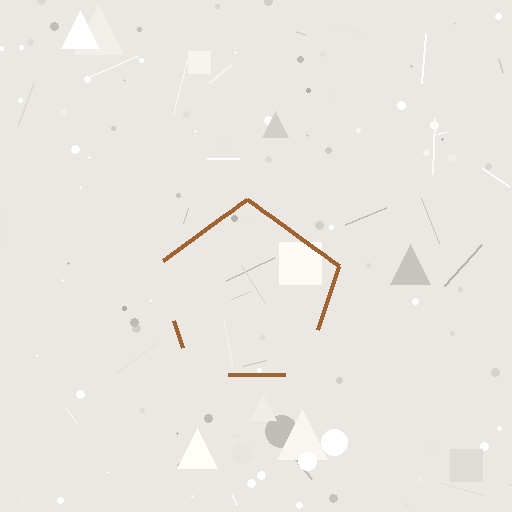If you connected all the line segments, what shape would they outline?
They would outline a pentagon.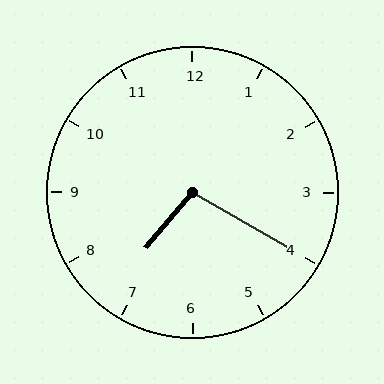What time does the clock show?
7:20.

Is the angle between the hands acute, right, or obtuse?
It is obtuse.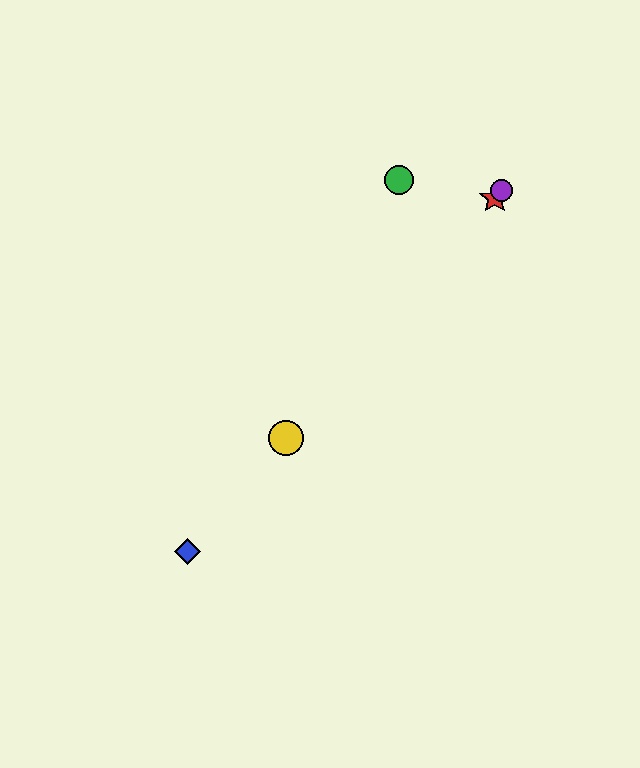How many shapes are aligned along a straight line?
4 shapes (the red star, the blue diamond, the yellow circle, the purple circle) are aligned along a straight line.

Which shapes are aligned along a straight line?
The red star, the blue diamond, the yellow circle, the purple circle are aligned along a straight line.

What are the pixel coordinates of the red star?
The red star is at (495, 198).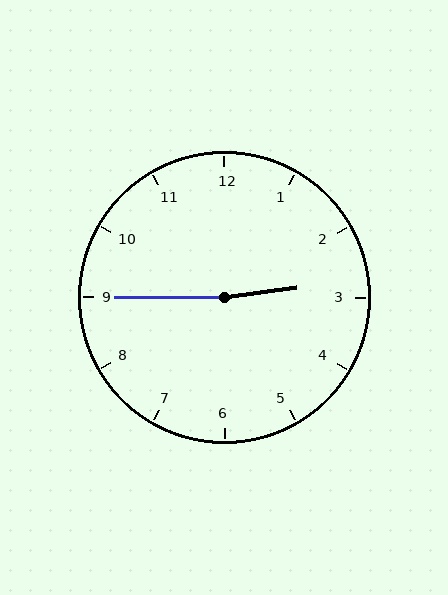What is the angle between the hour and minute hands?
Approximately 172 degrees.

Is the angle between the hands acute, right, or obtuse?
It is obtuse.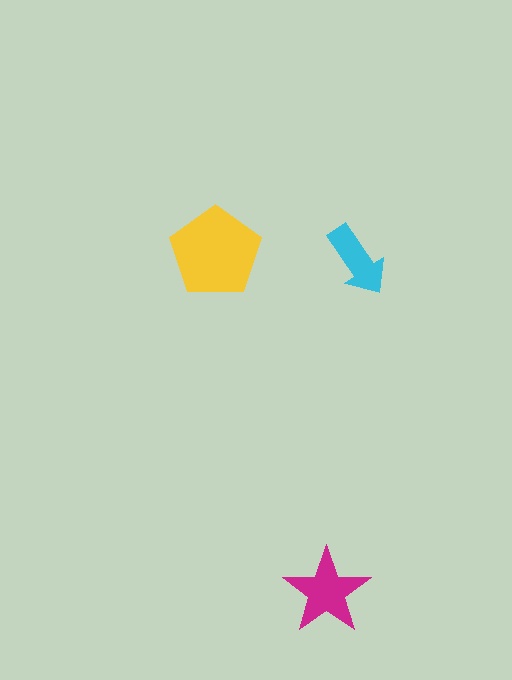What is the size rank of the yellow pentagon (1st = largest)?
1st.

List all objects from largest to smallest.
The yellow pentagon, the magenta star, the cyan arrow.